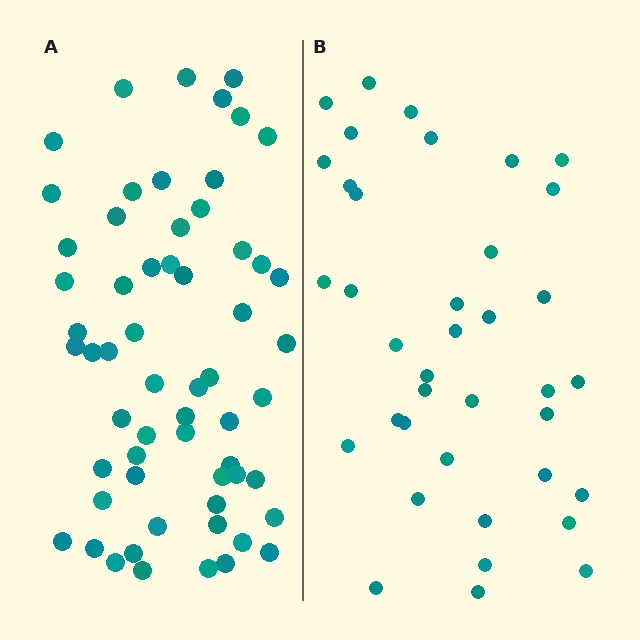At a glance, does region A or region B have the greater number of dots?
Region A (the left region) has more dots.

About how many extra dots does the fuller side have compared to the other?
Region A has approximately 20 more dots than region B.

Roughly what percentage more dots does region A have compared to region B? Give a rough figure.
About 60% more.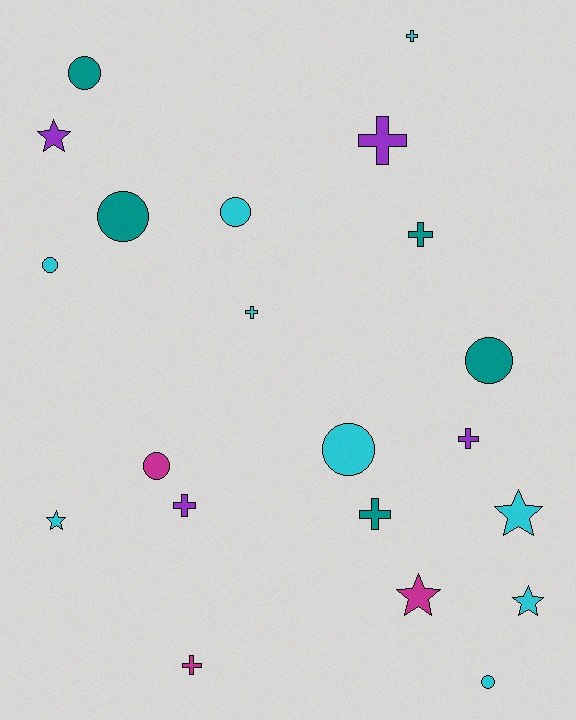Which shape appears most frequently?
Circle, with 8 objects.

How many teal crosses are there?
There are 2 teal crosses.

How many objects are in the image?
There are 21 objects.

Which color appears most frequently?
Cyan, with 9 objects.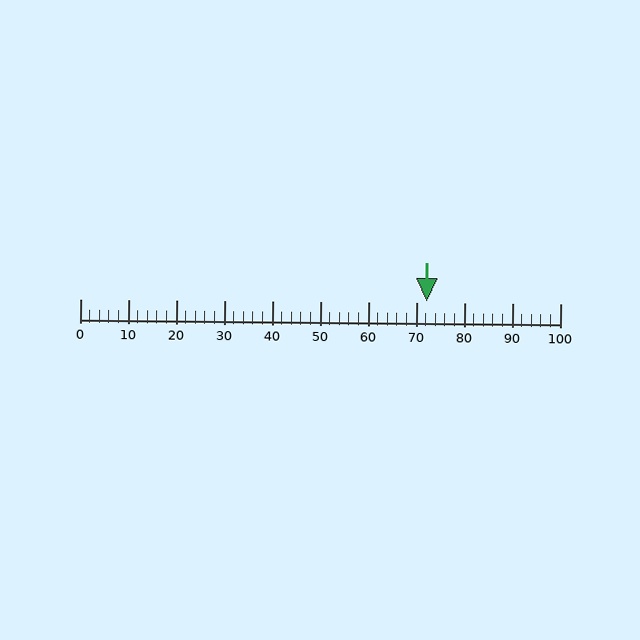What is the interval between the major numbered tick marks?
The major tick marks are spaced 10 units apart.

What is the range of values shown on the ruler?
The ruler shows values from 0 to 100.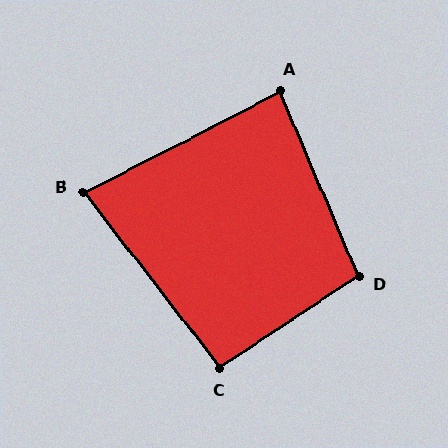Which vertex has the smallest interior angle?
B, at approximately 79 degrees.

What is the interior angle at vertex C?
Approximately 94 degrees (approximately right).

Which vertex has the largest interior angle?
D, at approximately 101 degrees.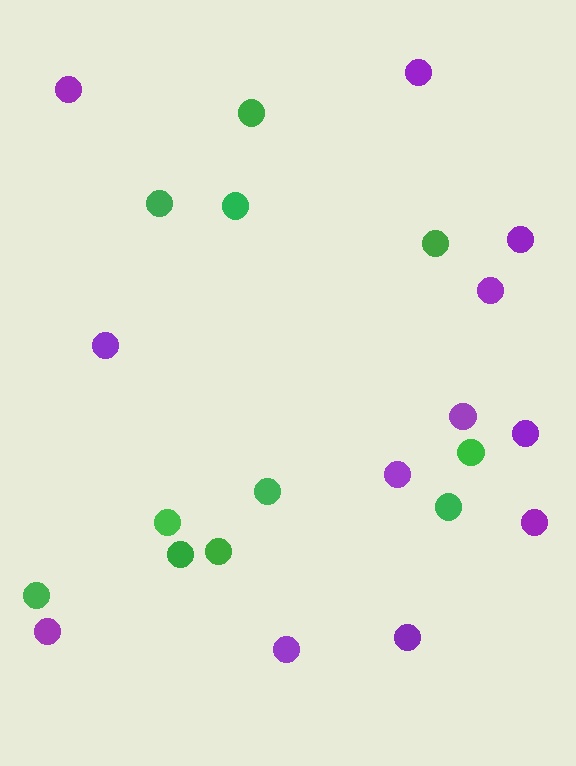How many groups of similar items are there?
There are 2 groups: one group of purple circles (12) and one group of green circles (11).